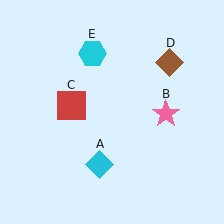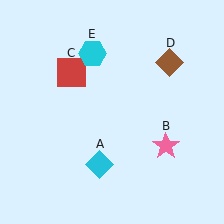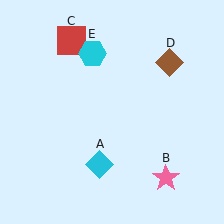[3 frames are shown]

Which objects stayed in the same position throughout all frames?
Cyan diamond (object A) and brown diamond (object D) and cyan hexagon (object E) remained stationary.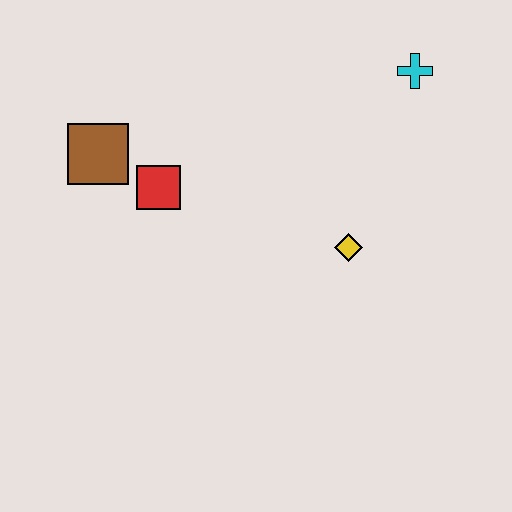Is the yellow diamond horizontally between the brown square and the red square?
No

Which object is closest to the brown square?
The red square is closest to the brown square.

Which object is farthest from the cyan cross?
The brown square is farthest from the cyan cross.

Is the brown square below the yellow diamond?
No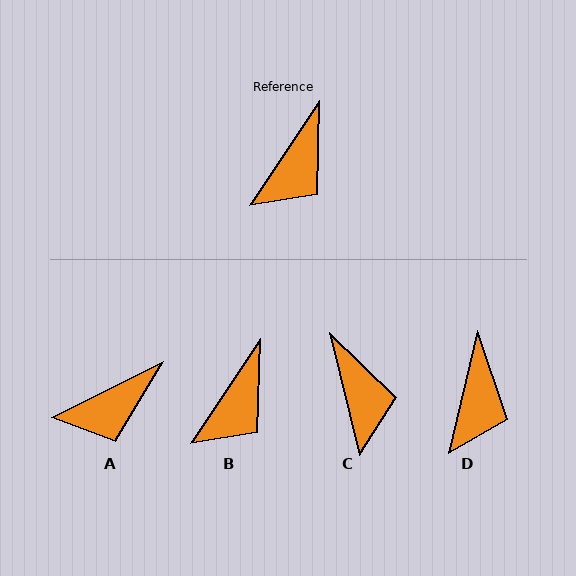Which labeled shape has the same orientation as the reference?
B.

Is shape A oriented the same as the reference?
No, it is off by about 29 degrees.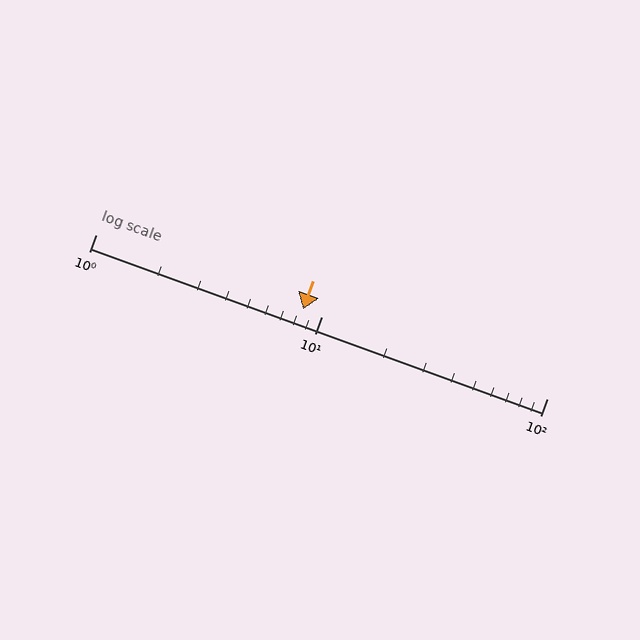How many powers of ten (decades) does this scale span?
The scale spans 2 decades, from 1 to 100.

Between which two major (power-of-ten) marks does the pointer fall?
The pointer is between 1 and 10.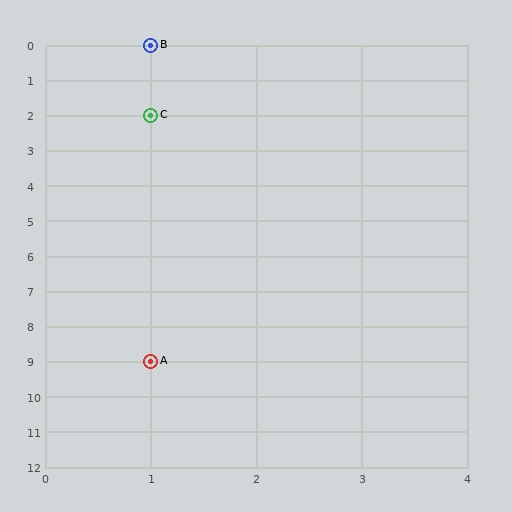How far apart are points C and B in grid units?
Points C and B are 2 rows apart.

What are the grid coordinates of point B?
Point B is at grid coordinates (1, 0).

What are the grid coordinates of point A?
Point A is at grid coordinates (1, 9).